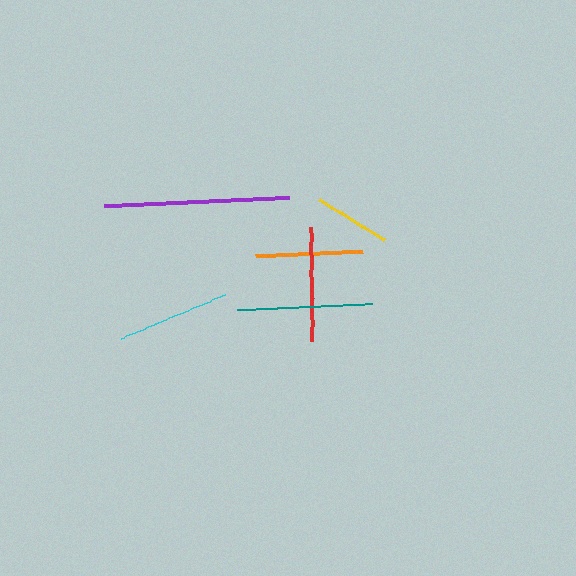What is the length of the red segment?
The red segment is approximately 114 pixels long.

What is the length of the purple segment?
The purple segment is approximately 184 pixels long.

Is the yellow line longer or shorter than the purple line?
The purple line is longer than the yellow line.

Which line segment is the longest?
The purple line is the longest at approximately 184 pixels.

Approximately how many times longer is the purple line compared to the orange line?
The purple line is approximately 1.7 times the length of the orange line.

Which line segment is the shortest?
The yellow line is the shortest at approximately 76 pixels.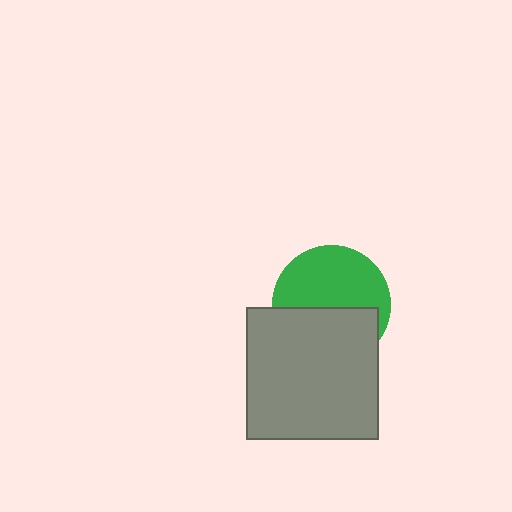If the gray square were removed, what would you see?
You would see the complete green circle.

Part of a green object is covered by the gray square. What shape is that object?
It is a circle.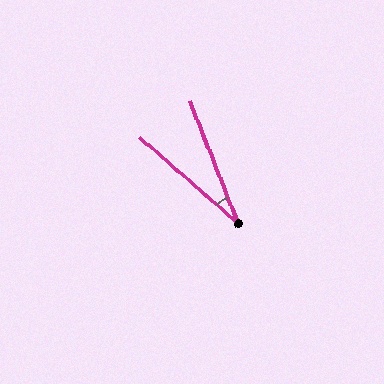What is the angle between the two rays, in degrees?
Approximately 27 degrees.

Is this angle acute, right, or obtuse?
It is acute.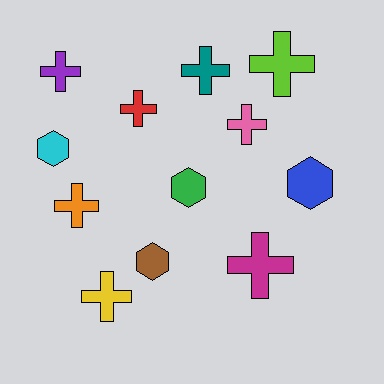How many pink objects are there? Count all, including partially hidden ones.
There is 1 pink object.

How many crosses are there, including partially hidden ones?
There are 8 crosses.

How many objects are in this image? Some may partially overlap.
There are 12 objects.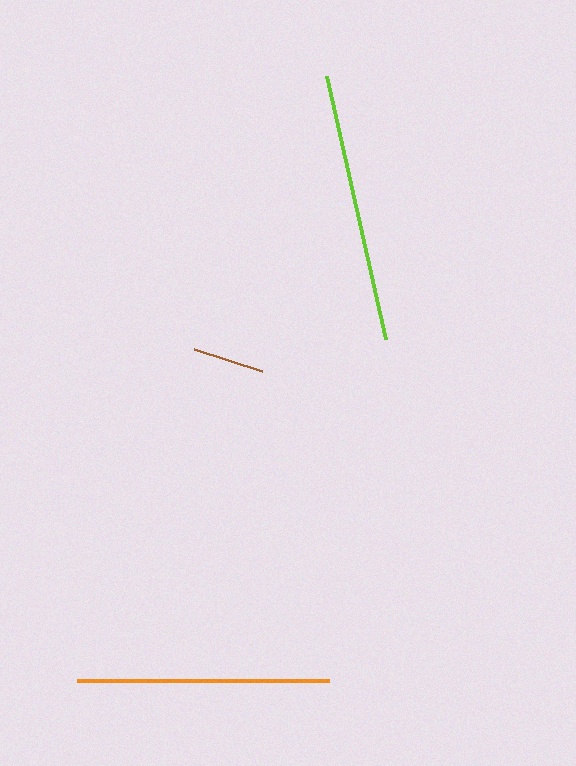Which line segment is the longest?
The lime line is the longest at approximately 270 pixels.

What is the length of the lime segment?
The lime segment is approximately 270 pixels long.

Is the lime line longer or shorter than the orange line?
The lime line is longer than the orange line.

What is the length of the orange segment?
The orange segment is approximately 253 pixels long.